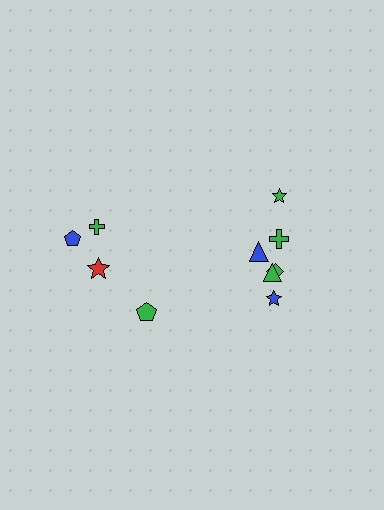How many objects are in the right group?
There are 6 objects.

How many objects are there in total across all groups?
There are 10 objects.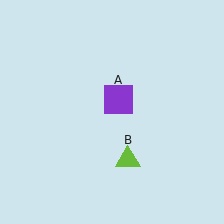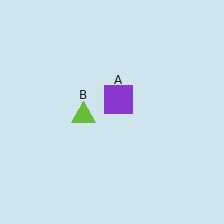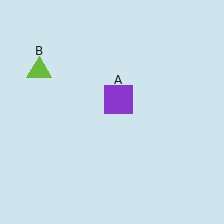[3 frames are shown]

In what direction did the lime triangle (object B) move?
The lime triangle (object B) moved up and to the left.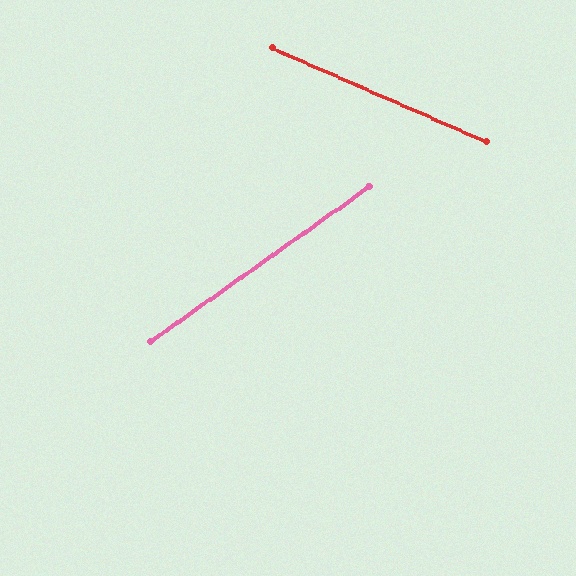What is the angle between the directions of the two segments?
Approximately 59 degrees.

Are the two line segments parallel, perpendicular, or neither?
Neither parallel nor perpendicular — they differ by about 59°.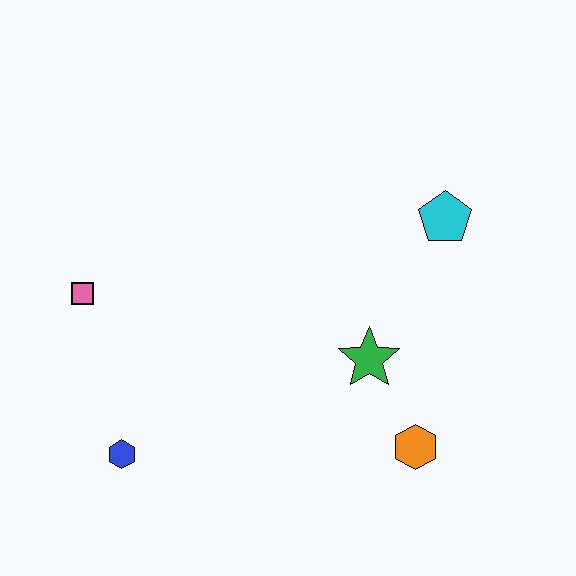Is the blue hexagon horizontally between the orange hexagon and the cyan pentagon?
No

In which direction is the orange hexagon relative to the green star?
The orange hexagon is below the green star.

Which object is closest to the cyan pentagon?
The green star is closest to the cyan pentagon.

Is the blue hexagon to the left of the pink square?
No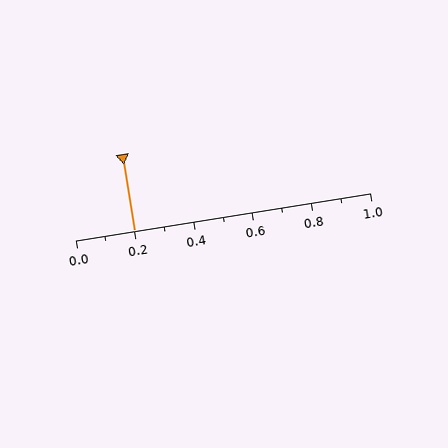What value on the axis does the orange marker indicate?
The marker indicates approximately 0.2.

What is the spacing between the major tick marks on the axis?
The major ticks are spaced 0.2 apart.